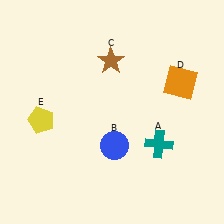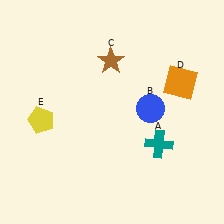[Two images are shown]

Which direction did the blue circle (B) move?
The blue circle (B) moved up.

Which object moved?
The blue circle (B) moved up.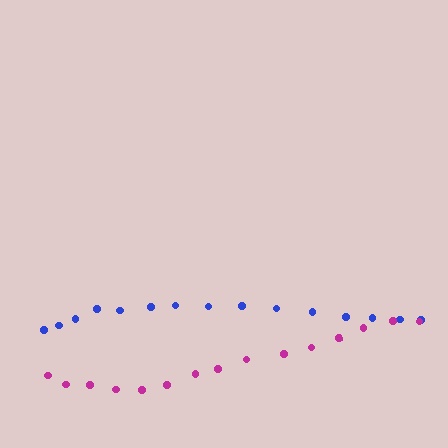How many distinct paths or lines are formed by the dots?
There are 2 distinct paths.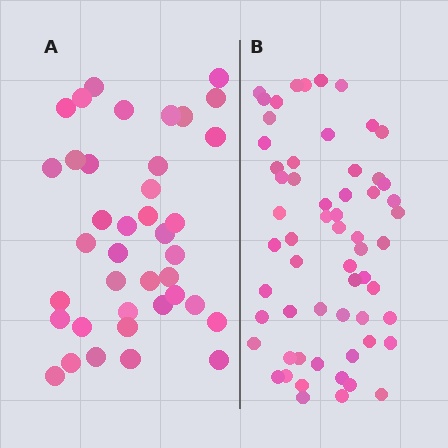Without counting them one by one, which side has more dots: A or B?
Region B (the right region) has more dots.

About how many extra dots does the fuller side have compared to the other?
Region B has approximately 20 more dots than region A.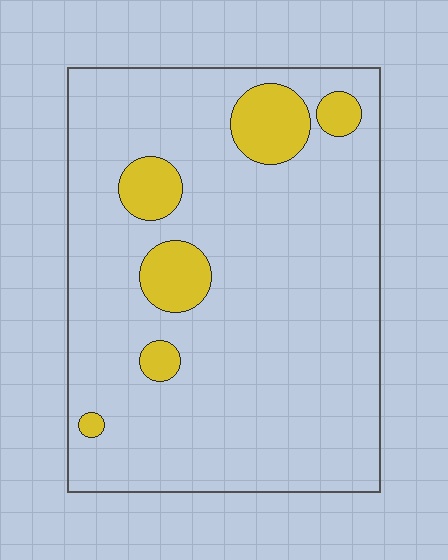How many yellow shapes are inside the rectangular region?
6.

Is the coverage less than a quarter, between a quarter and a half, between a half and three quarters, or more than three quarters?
Less than a quarter.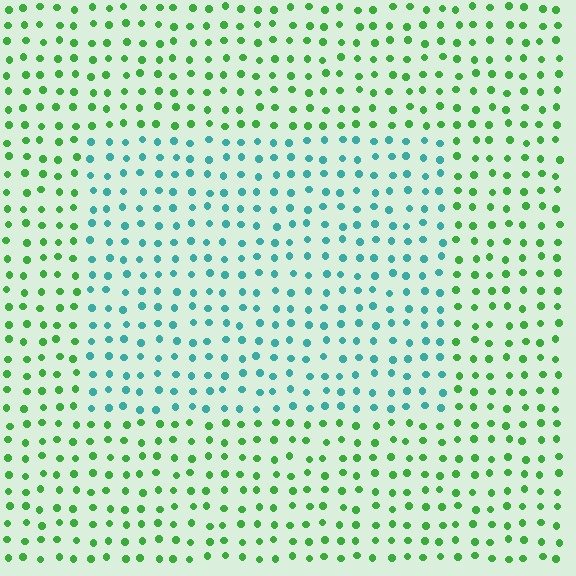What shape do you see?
I see a rectangle.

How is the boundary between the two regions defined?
The boundary is defined purely by a slight shift in hue (about 56 degrees). Spacing, size, and orientation are identical on both sides.